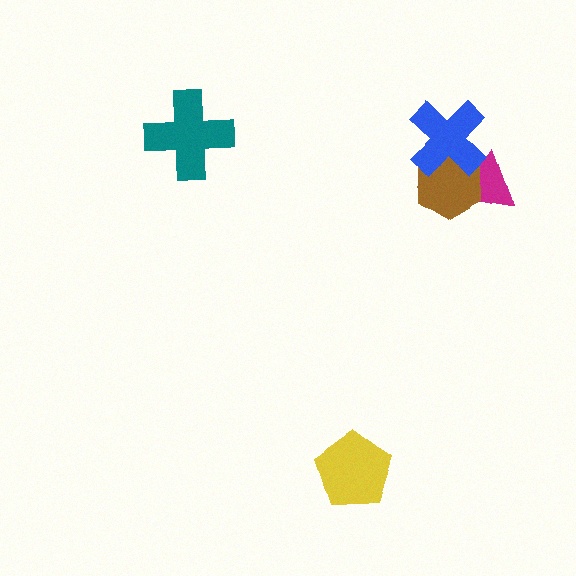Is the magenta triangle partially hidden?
Yes, it is partially covered by another shape.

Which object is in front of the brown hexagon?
The blue cross is in front of the brown hexagon.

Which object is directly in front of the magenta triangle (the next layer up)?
The brown hexagon is directly in front of the magenta triangle.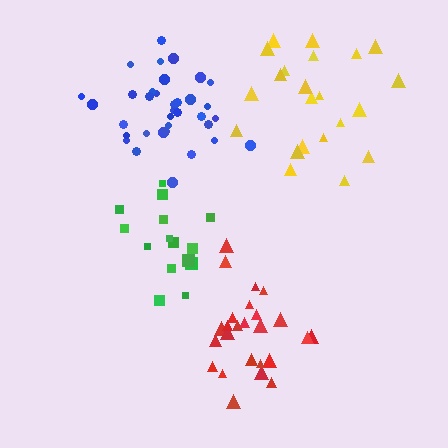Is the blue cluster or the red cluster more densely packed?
Blue.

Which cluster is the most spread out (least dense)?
Yellow.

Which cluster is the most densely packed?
Blue.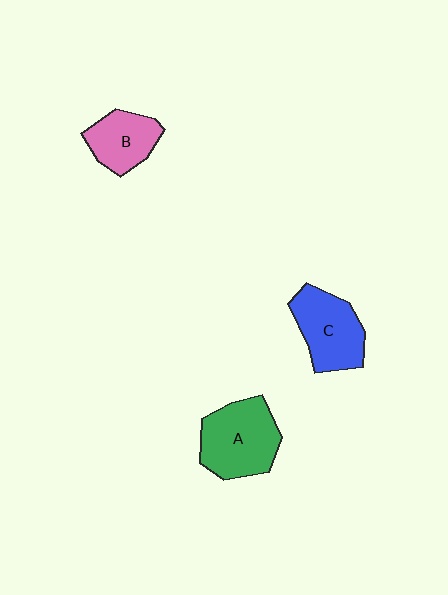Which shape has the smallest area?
Shape B (pink).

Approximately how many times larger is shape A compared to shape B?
Approximately 1.5 times.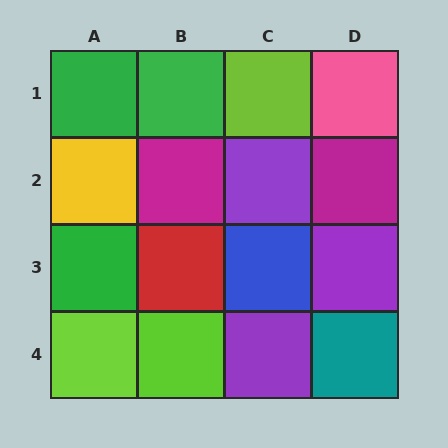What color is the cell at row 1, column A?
Green.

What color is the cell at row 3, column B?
Red.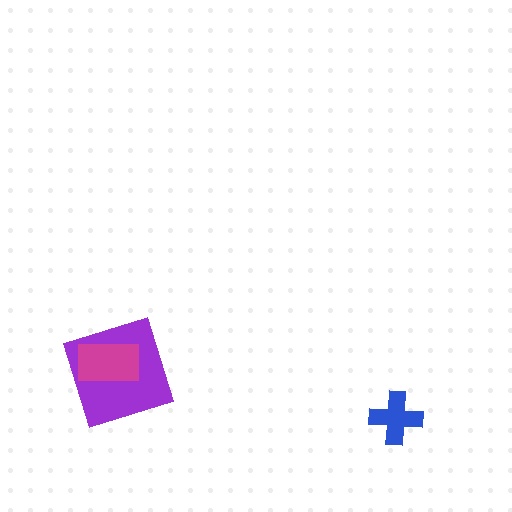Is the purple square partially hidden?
Yes, it is partially covered by another shape.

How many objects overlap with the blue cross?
0 objects overlap with the blue cross.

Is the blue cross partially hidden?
No, no other shape covers it.